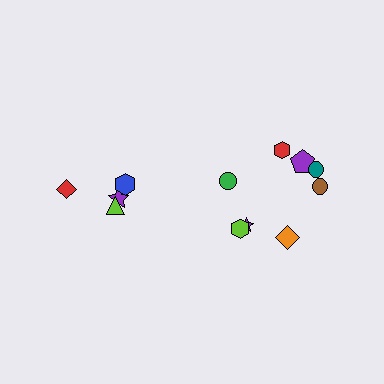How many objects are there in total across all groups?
There are 12 objects.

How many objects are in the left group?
There are 4 objects.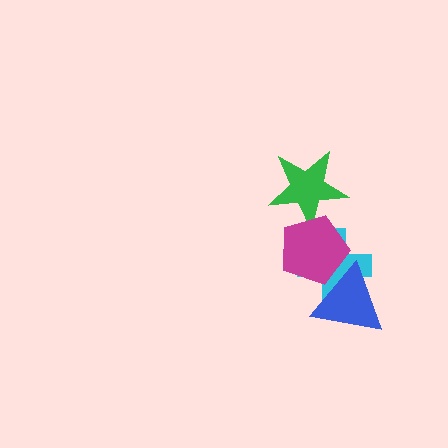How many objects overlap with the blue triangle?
2 objects overlap with the blue triangle.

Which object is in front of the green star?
The magenta pentagon is in front of the green star.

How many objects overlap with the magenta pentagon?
3 objects overlap with the magenta pentagon.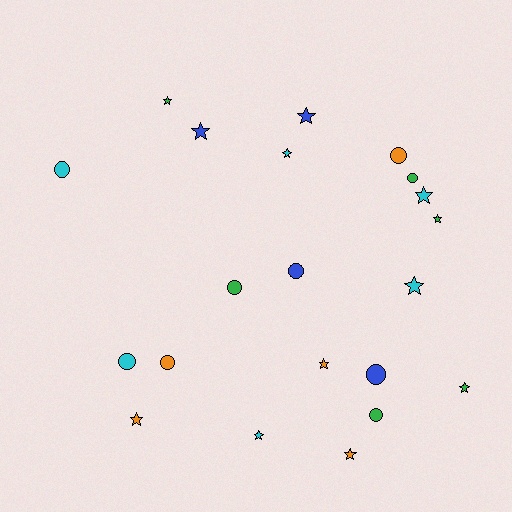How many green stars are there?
There are 3 green stars.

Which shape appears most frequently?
Star, with 12 objects.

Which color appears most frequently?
Green, with 6 objects.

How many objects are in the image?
There are 21 objects.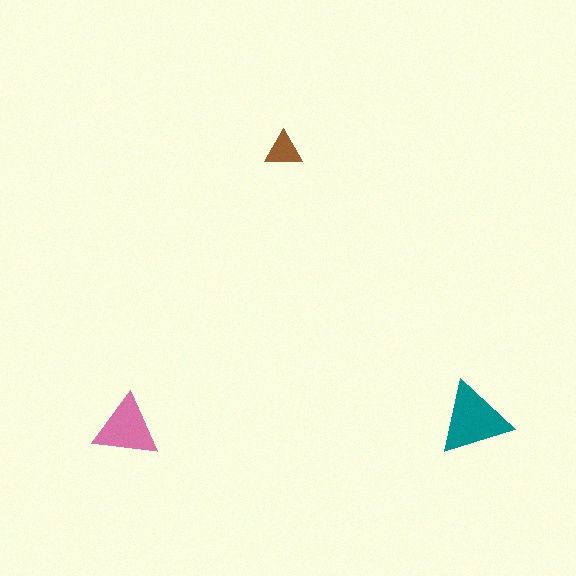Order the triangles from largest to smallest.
the teal one, the pink one, the brown one.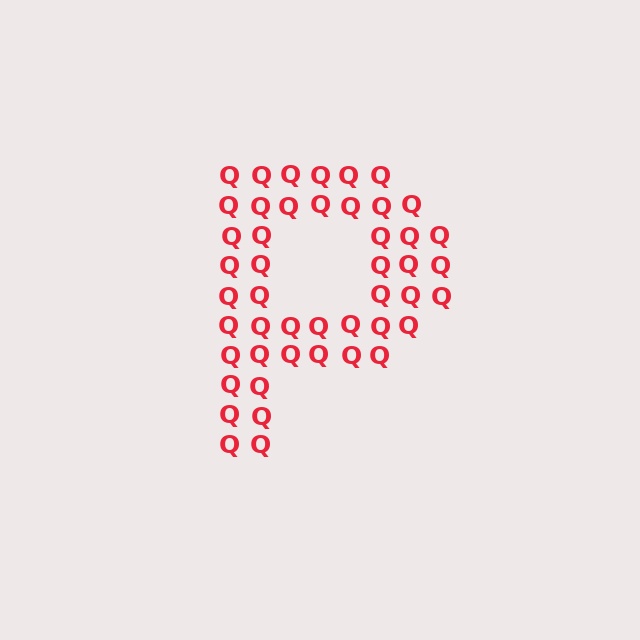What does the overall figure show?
The overall figure shows the letter P.